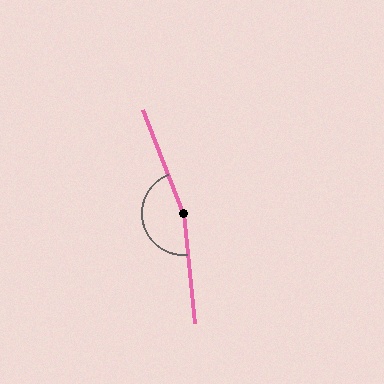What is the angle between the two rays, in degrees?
Approximately 165 degrees.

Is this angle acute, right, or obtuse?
It is obtuse.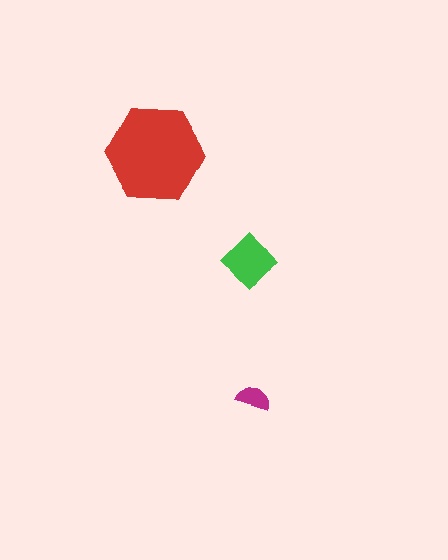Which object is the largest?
The red hexagon.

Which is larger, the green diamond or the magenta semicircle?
The green diamond.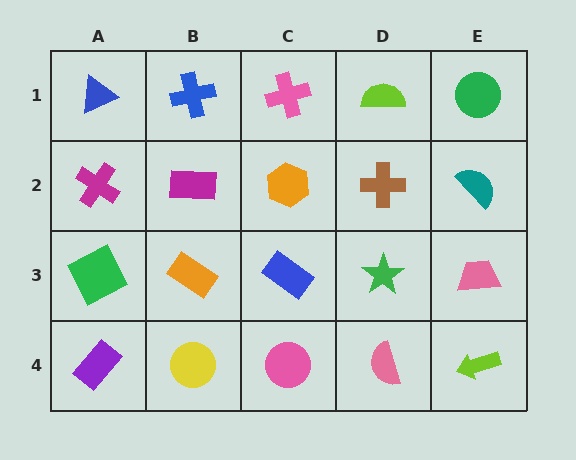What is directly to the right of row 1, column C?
A lime semicircle.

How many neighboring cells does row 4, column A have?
2.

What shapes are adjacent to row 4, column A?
A green square (row 3, column A), a yellow circle (row 4, column B).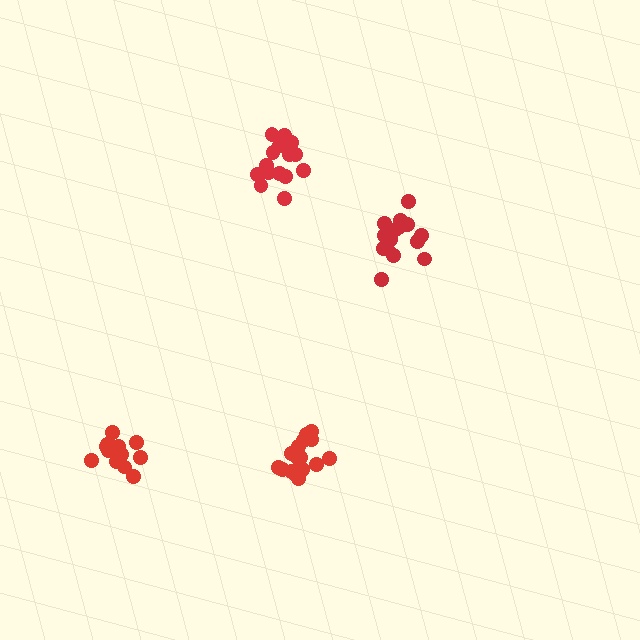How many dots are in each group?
Group 1: 17 dots, Group 2: 16 dots, Group 3: 14 dots, Group 4: 16 dots (63 total).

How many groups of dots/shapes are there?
There are 4 groups.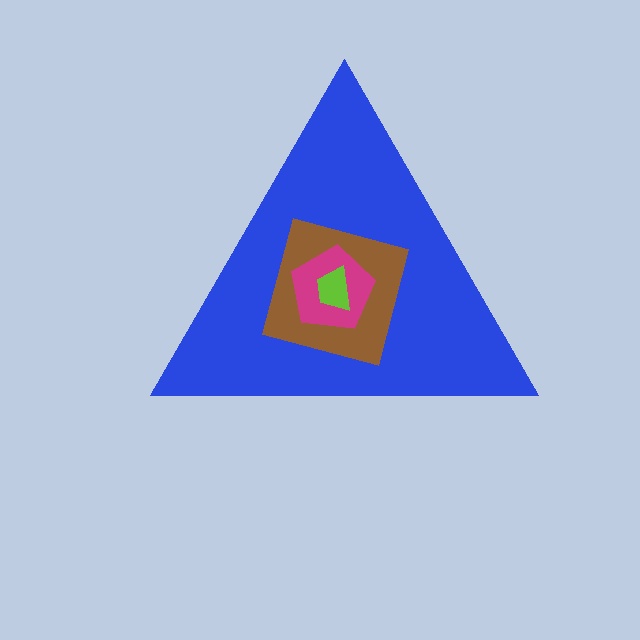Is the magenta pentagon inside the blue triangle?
Yes.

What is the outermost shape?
The blue triangle.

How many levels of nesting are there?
4.